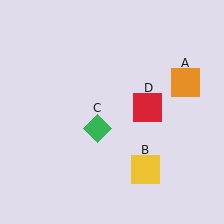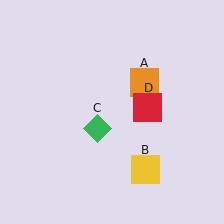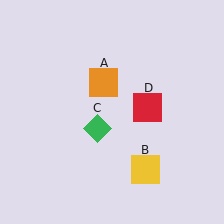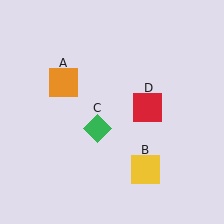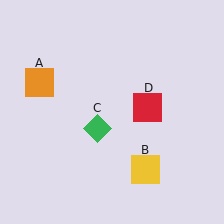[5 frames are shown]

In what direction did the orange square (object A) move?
The orange square (object A) moved left.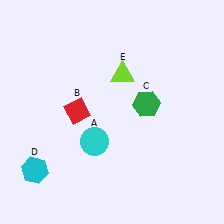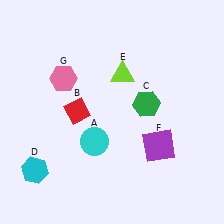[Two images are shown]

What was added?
A purple square (F), a pink hexagon (G) were added in Image 2.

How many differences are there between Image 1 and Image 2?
There are 2 differences between the two images.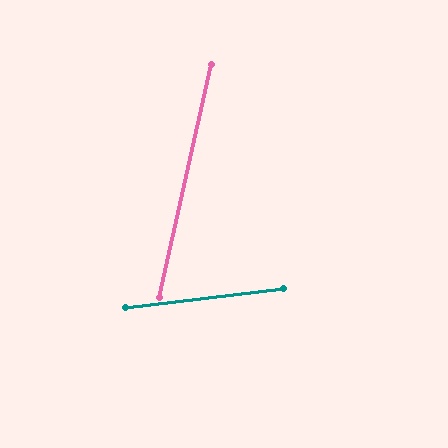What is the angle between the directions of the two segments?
Approximately 70 degrees.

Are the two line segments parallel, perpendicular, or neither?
Neither parallel nor perpendicular — they differ by about 70°.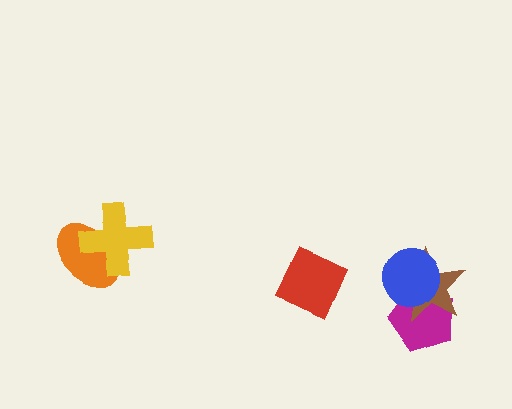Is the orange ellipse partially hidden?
Yes, it is partially covered by another shape.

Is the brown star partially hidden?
Yes, it is partially covered by another shape.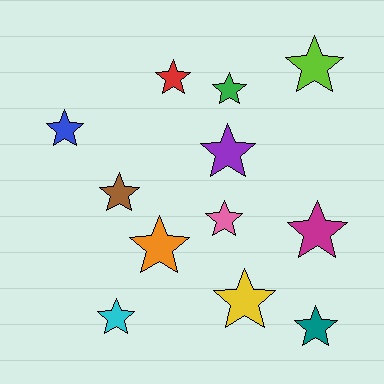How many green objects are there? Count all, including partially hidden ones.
There is 1 green object.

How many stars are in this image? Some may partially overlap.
There are 12 stars.